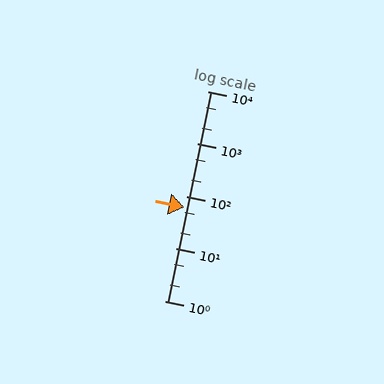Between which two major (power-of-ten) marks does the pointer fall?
The pointer is between 10 and 100.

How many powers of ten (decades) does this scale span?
The scale spans 4 decades, from 1 to 10000.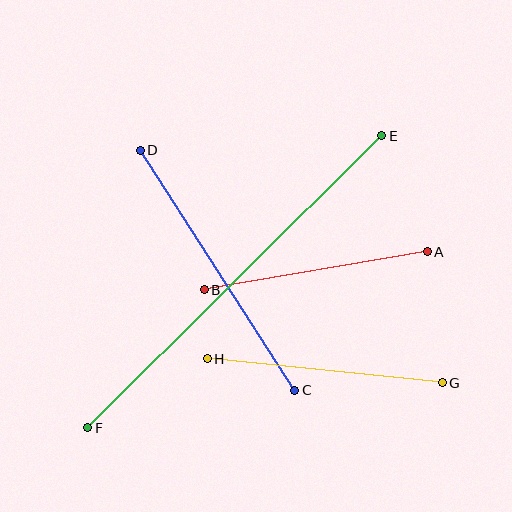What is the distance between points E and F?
The distance is approximately 414 pixels.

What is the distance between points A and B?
The distance is approximately 226 pixels.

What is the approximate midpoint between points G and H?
The midpoint is at approximately (325, 371) pixels.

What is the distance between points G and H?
The distance is approximately 236 pixels.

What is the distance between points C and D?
The distance is approximately 285 pixels.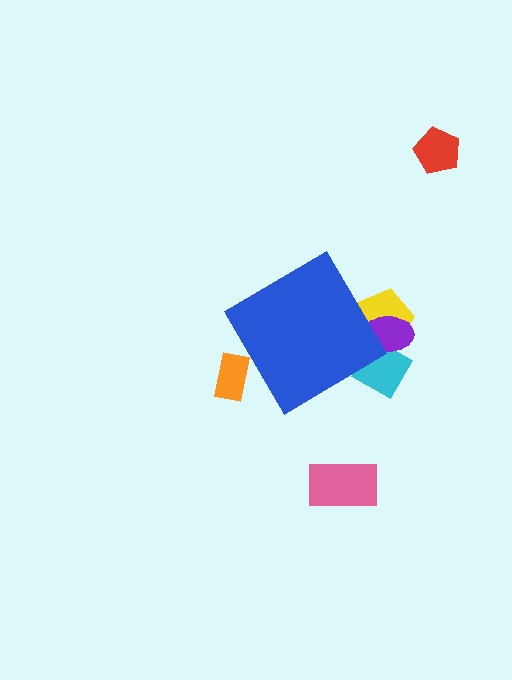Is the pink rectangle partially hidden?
No, the pink rectangle is fully visible.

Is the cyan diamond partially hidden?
Yes, the cyan diamond is partially hidden behind the blue diamond.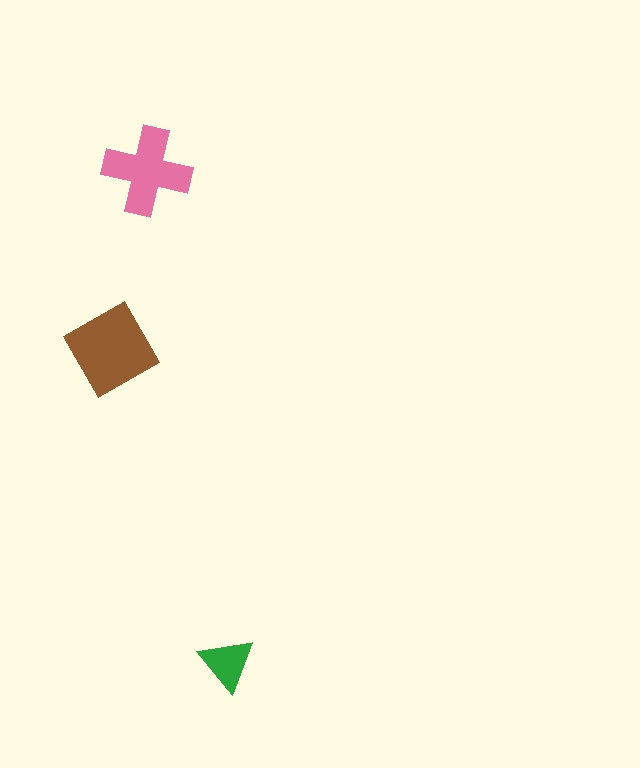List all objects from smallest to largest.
The green triangle, the pink cross, the brown diamond.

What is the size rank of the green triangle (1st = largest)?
3rd.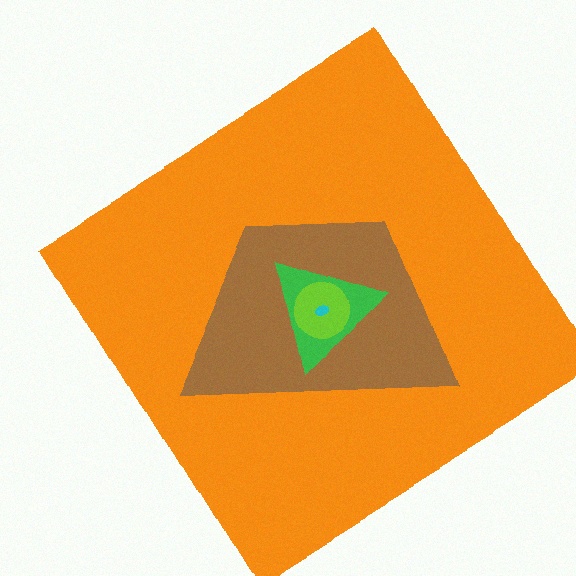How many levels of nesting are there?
5.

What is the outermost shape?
The orange diamond.